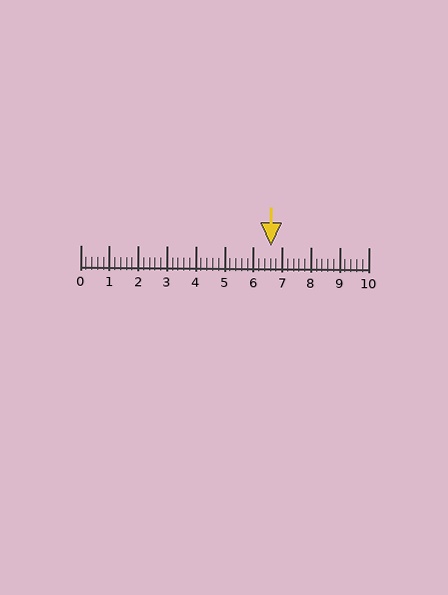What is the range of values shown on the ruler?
The ruler shows values from 0 to 10.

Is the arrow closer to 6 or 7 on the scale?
The arrow is closer to 7.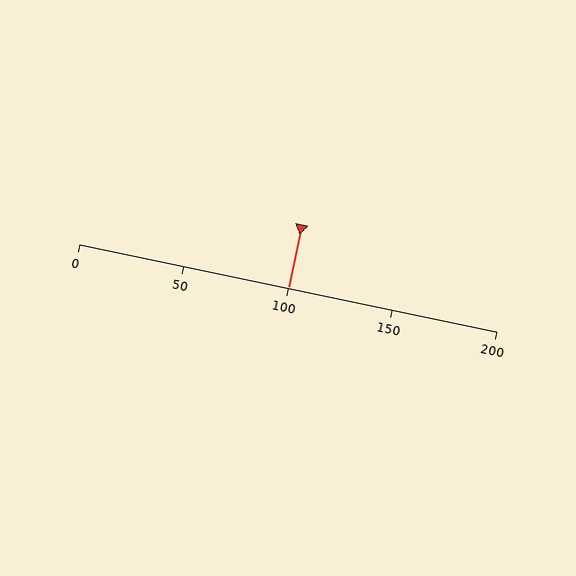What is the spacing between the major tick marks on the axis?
The major ticks are spaced 50 apart.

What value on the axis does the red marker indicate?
The marker indicates approximately 100.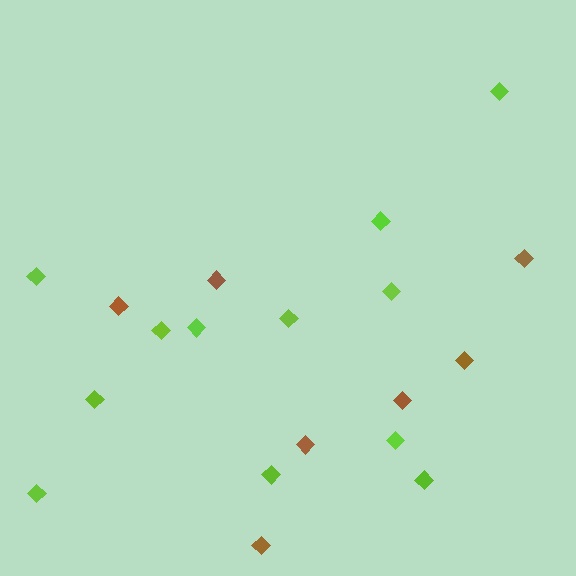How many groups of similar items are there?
There are 2 groups: one group of lime diamonds (12) and one group of brown diamonds (7).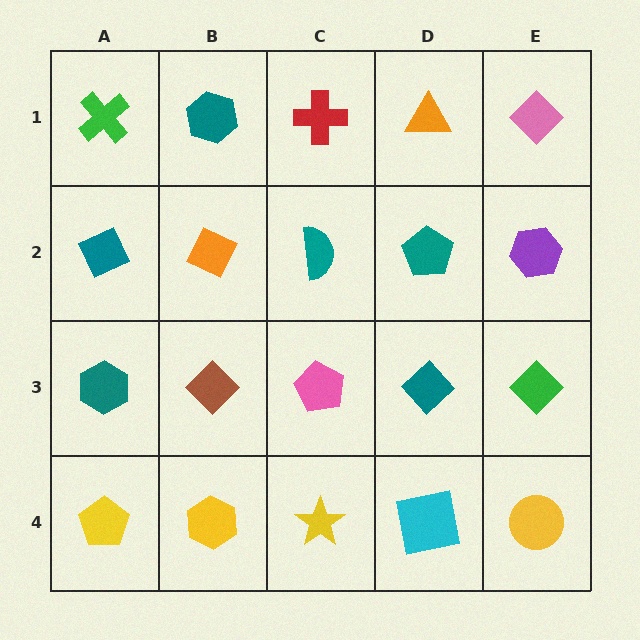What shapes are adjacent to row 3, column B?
An orange diamond (row 2, column B), a yellow hexagon (row 4, column B), a teal hexagon (row 3, column A), a pink pentagon (row 3, column C).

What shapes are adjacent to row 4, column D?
A teal diamond (row 3, column D), a yellow star (row 4, column C), a yellow circle (row 4, column E).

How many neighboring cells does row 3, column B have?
4.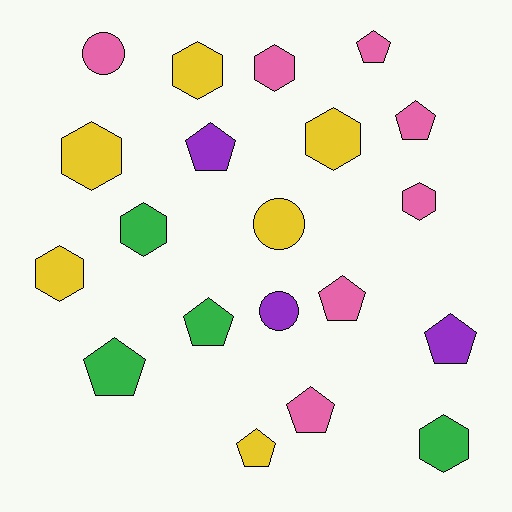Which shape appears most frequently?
Pentagon, with 9 objects.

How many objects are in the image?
There are 20 objects.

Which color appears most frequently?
Pink, with 7 objects.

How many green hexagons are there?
There are 2 green hexagons.